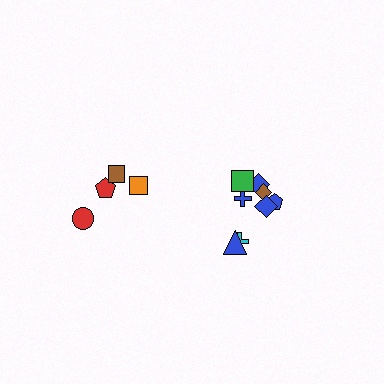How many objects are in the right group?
There are 8 objects.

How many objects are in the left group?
There are 4 objects.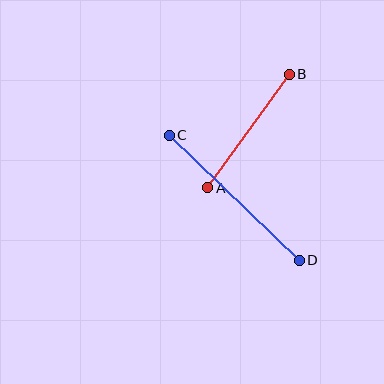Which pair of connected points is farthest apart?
Points C and D are farthest apart.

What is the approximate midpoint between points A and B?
The midpoint is at approximately (248, 131) pixels.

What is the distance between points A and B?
The distance is approximately 140 pixels.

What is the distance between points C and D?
The distance is approximately 181 pixels.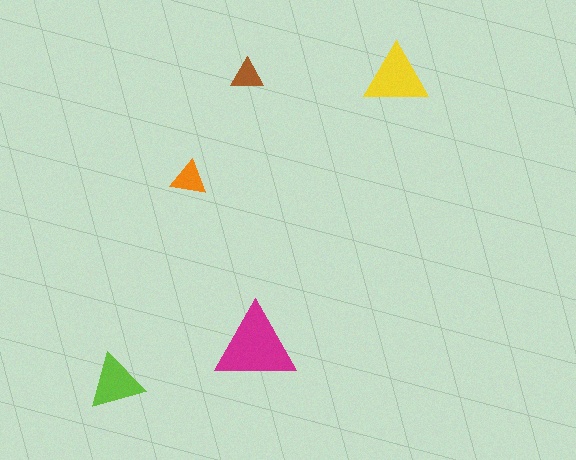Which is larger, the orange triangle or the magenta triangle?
The magenta one.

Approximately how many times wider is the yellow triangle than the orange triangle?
About 2 times wider.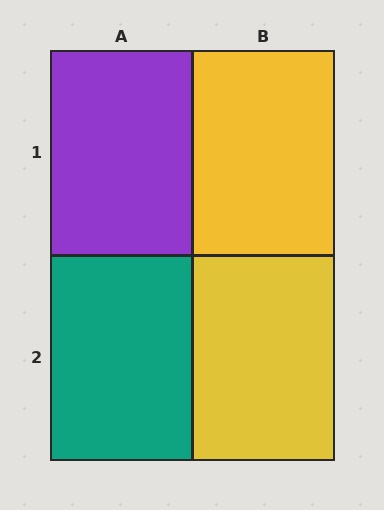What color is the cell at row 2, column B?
Yellow.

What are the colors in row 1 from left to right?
Purple, yellow.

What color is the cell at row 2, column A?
Teal.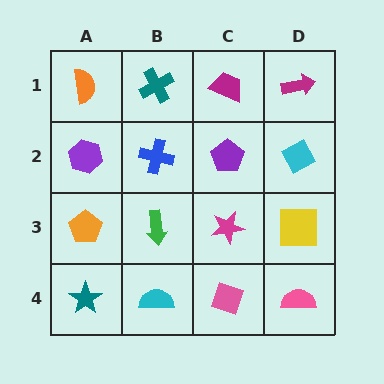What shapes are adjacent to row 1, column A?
A purple hexagon (row 2, column A), a teal cross (row 1, column B).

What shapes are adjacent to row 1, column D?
A cyan diamond (row 2, column D), a magenta trapezoid (row 1, column C).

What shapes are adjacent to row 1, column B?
A blue cross (row 2, column B), an orange semicircle (row 1, column A), a magenta trapezoid (row 1, column C).